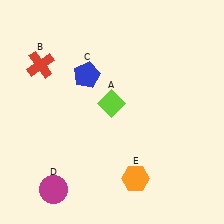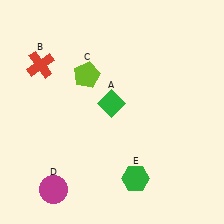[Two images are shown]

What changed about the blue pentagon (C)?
In Image 1, C is blue. In Image 2, it changed to lime.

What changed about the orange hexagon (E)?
In Image 1, E is orange. In Image 2, it changed to green.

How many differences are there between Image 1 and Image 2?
There are 3 differences between the two images.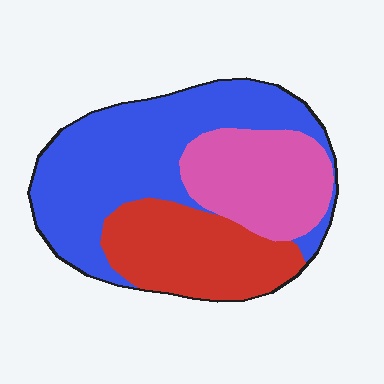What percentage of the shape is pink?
Pink covers roughly 25% of the shape.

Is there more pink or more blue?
Blue.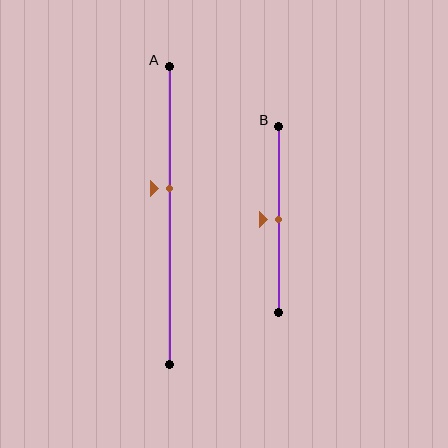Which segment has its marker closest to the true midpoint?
Segment B has its marker closest to the true midpoint.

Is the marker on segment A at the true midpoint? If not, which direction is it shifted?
No, the marker on segment A is shifted upward by about 9% of the segment length.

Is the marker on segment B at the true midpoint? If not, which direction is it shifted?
Yes, the marker on segment B is at the true midpoint.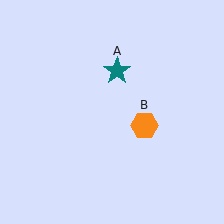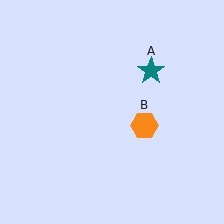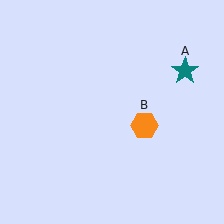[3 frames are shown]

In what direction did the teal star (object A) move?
The teal star (object A) moved right.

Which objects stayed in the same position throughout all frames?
Orange hexagon (object B) remained stationary.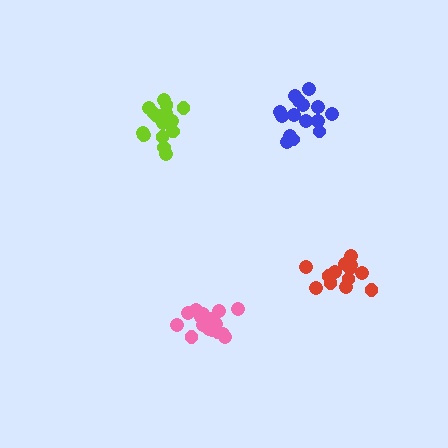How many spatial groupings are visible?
There are 4 spatial groupings.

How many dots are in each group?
Group 1: 20 dots, Group 2: 15 dots, Group 3: 14 dots, Group 4: 17 dots (66 total).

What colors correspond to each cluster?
The clusters are colored: pink, blue, red, lime.